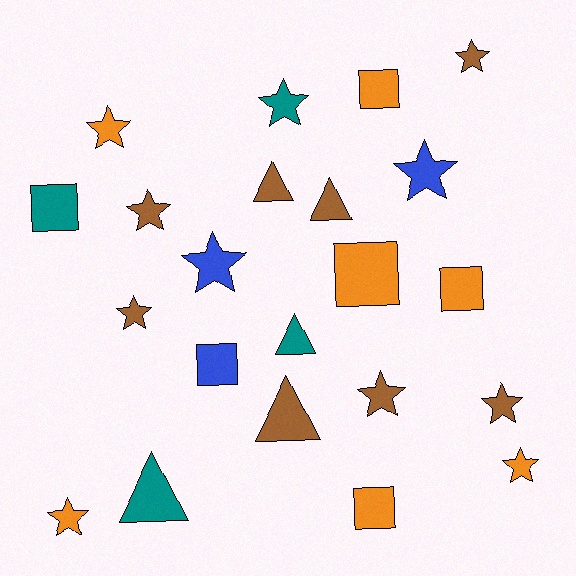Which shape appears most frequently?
Star, with 11 objects.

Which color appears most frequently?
Brown, with 8 objects.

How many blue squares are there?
There is 1 blue square.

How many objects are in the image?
There are 22 objects.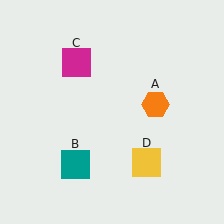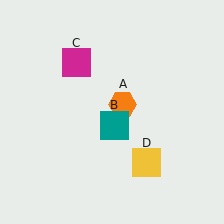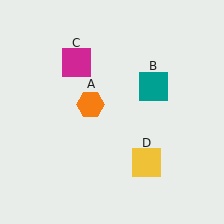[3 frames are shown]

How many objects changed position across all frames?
2 objects changed position: orange hexagon (object A), teal square (object B).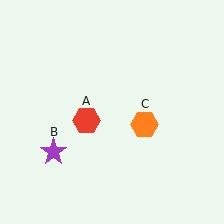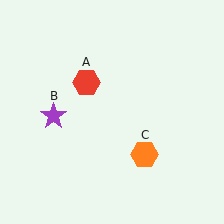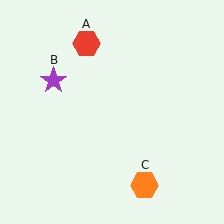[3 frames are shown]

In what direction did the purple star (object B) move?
The purple star (object B) moved up.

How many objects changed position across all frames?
3 objects changed position: red hexagon (object A), purple star (object B), orange hexagon (object C).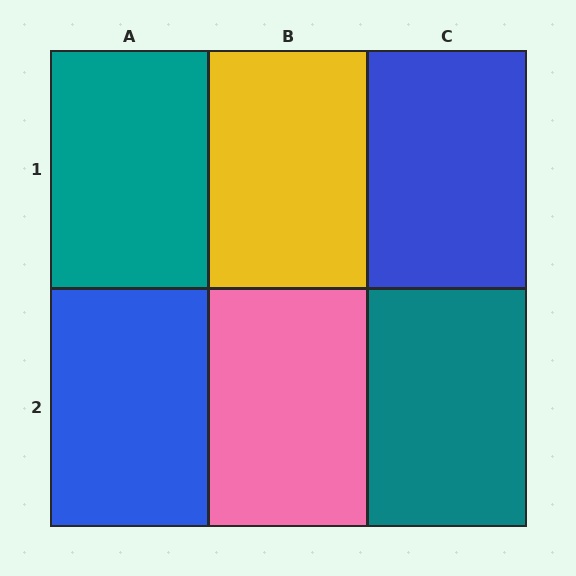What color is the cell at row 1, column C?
Blue.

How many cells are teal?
2 cells are teal.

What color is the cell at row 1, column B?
Yellow.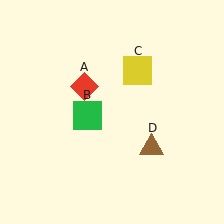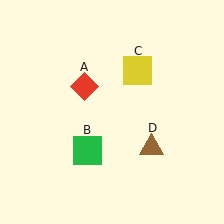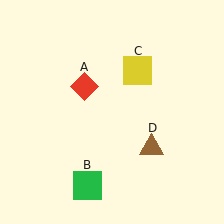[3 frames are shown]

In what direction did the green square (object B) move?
The green square (object B) moved down.